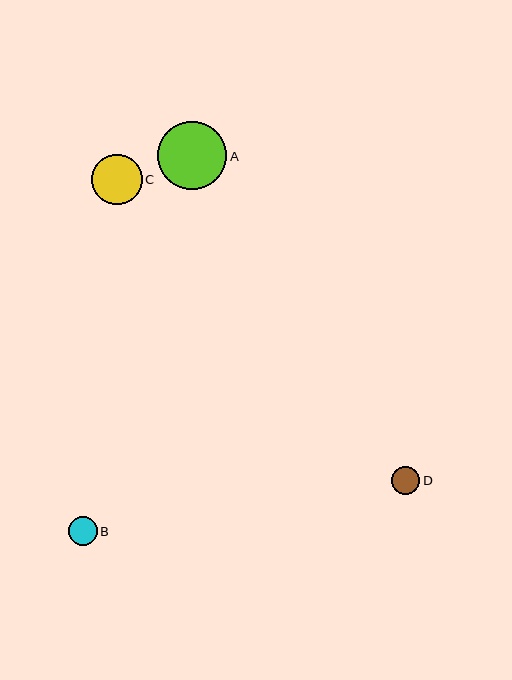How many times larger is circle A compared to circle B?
Circle A is approximately 2.4 times the size of circle B.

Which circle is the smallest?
Circle D is the smallest with a size of approximately 28 pixels.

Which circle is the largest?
Circle A is the largest with a size of approximately 69 pixels.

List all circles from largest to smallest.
From largest to smallest: A, C, B, D.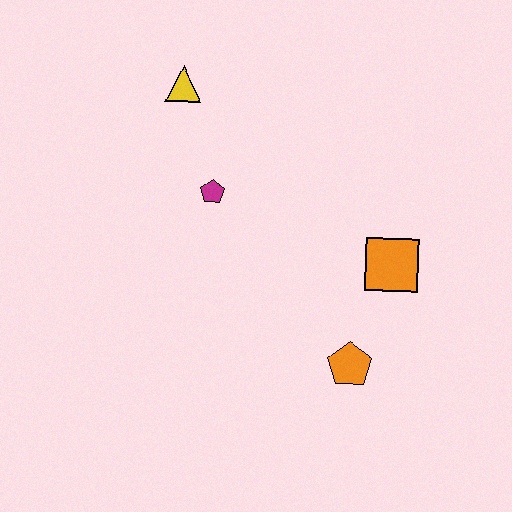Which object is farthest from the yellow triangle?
The orange pentagon is farthest from the yellow triangle.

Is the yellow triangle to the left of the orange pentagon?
Yes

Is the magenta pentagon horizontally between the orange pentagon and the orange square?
No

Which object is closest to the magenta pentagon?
The yellow triangle is closest to the magenta pentagon.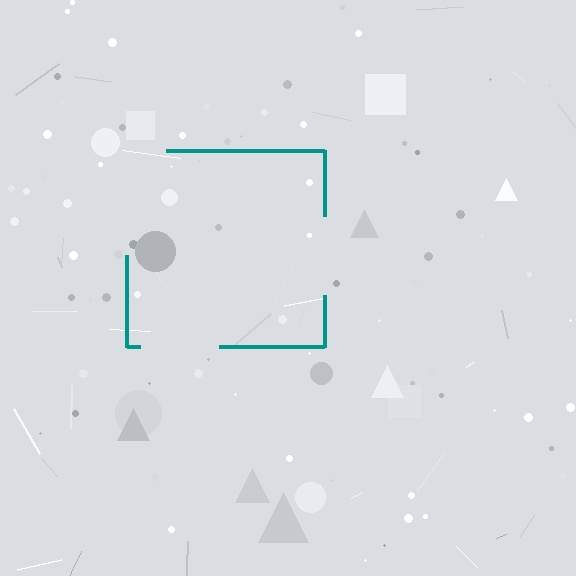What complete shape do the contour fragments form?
The contour fragments form a square.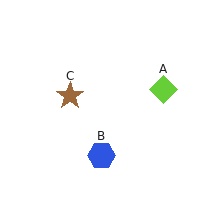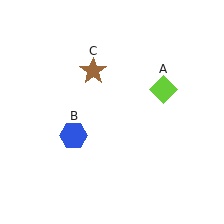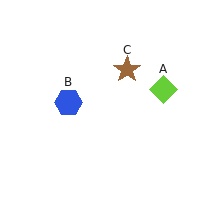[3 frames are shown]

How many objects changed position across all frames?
2 objects changed position: blue hexagon (object B), brown star (object C).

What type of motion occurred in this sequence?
The blue hexagon (object B), brown star (object C) rotated clockwise around the center of the scene.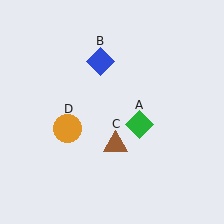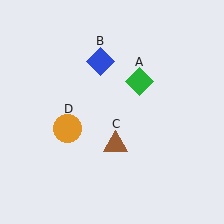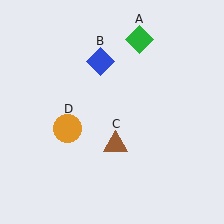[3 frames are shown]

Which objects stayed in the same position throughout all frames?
Blue diamond (object B) and brown triangle (object C) and orange circle (object D) remained stationary.